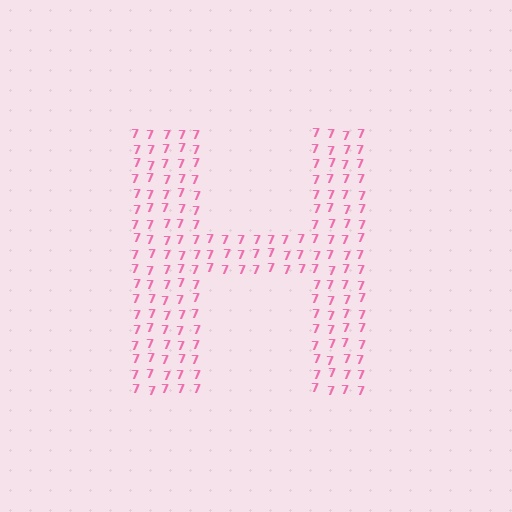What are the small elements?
The small elements are digit 7's.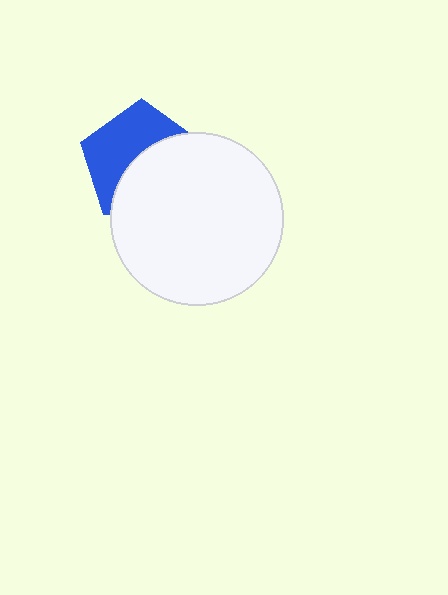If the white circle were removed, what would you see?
You would see the complete blue pentagon.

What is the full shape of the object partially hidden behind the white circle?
The partially hidden object is a blue pentagon.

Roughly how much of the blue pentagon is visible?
About half of it is visible (roughly 48%).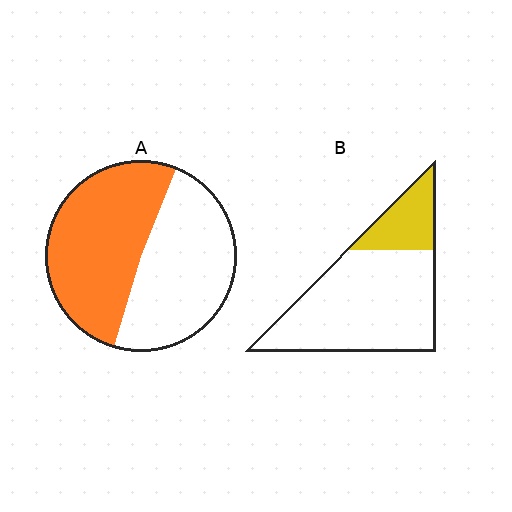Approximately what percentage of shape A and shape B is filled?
A is approximately 50% and B is approximately 20%.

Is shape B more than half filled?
No.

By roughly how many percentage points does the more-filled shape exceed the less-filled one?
By roughly 30 percentage points (A over B).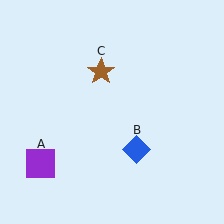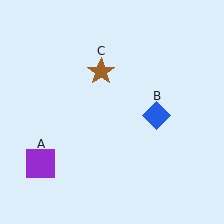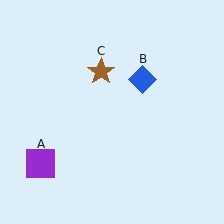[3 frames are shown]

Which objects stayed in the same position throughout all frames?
Purple square (object A) and brown star (object C) remained stationary.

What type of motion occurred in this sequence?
The blue diamond (object B) rotated counterclockwise around the center of the scene.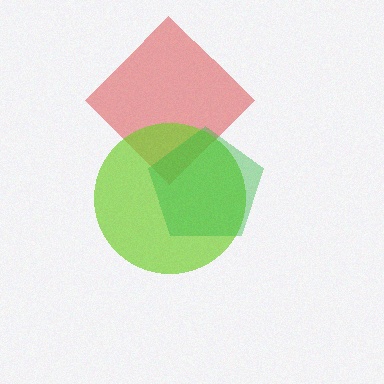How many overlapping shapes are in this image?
There are 3 overlapping shapes in the image.